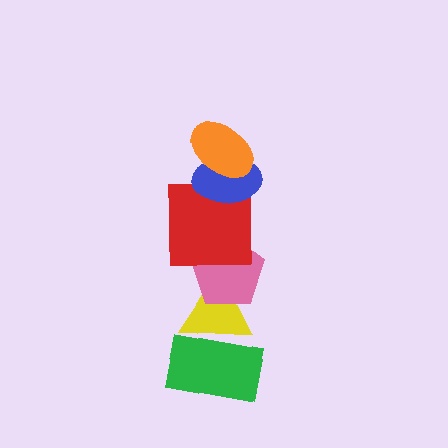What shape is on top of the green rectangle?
The yellow triangle is on top of the green rectangle.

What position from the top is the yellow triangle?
The yellow triangle is 5th from the top.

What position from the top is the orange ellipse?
The orange ellipse is 1st from the top.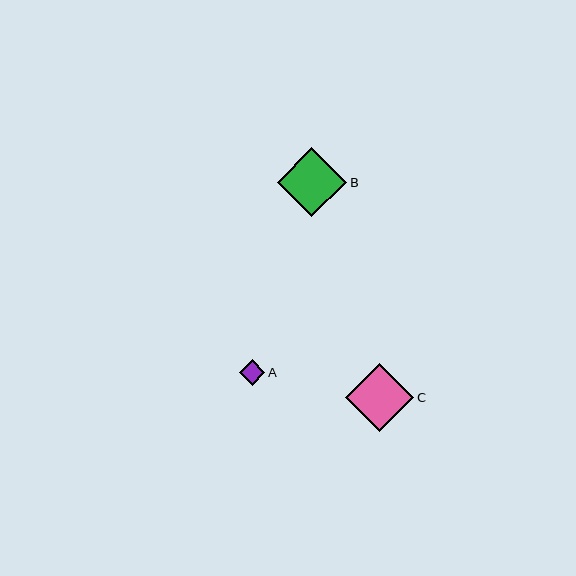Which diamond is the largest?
Diamond B is the largest with a size of approximately 69 pixels.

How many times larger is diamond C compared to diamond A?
Diamond C is approximately 2.7 times the size of diamond A.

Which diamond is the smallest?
Diamond A is the smallest with a size of approximately 25 pixels.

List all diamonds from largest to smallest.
From largest to smallest: B, C, A.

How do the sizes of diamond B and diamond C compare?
Diamond B and diamond C are approximately the same size.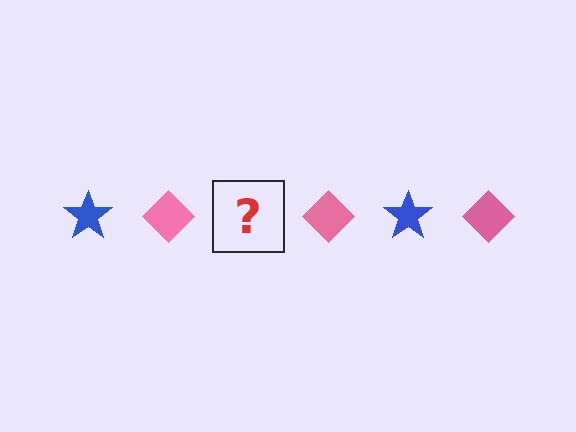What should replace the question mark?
The question mark should be replaced with a blue star.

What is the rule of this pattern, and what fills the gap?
The rule is that the pattern alternates between blue star and pink diamond. The gap should be filled with a blue star.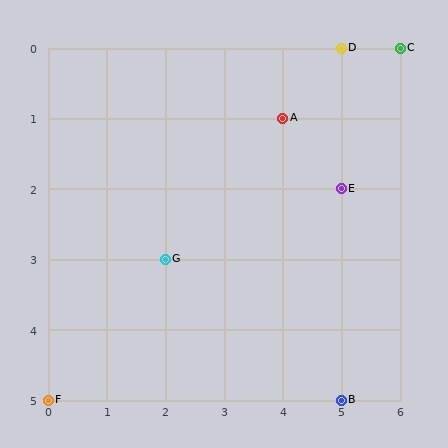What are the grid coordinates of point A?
Point A is at grid coordinates (4, 1).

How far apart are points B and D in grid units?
Points B and D are 5 rows apart.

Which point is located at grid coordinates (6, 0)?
Point C is at (6, 0).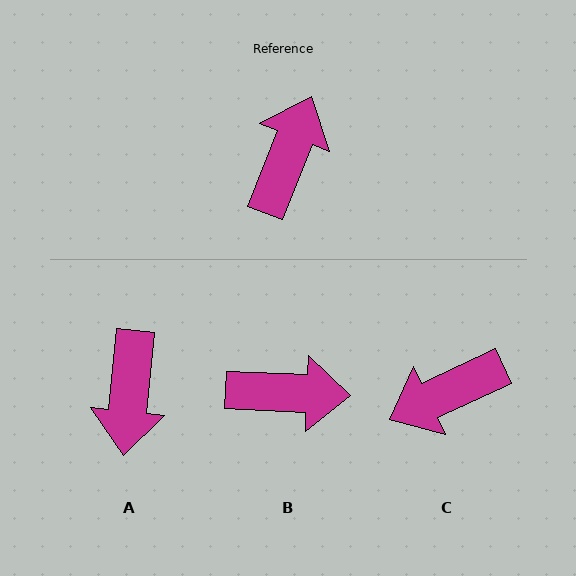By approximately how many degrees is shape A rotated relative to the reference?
Approximately 164 degrees clockwise.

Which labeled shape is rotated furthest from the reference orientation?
A, about 164 degrees away.